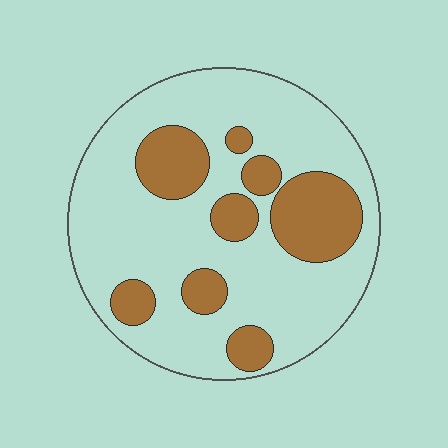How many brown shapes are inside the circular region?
8.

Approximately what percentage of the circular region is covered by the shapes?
Approximately 25%.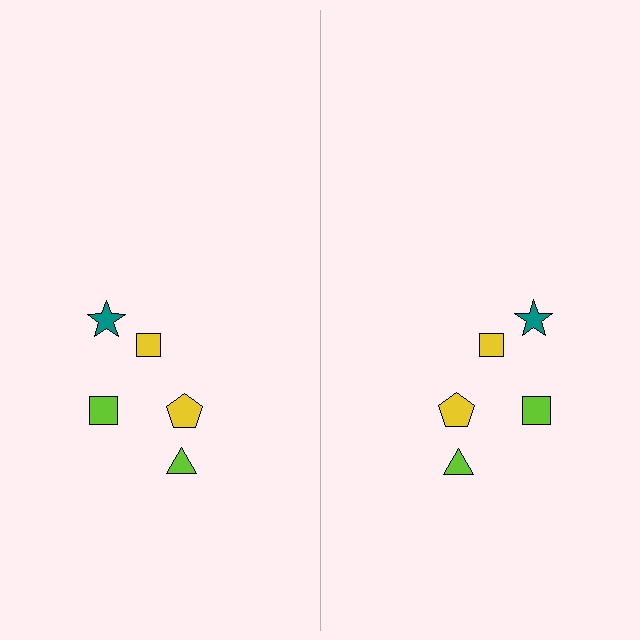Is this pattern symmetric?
Yes, this pattern has bilateral (reflection) symmetry.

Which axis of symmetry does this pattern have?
The pattern has a vertical axis of symmetry running through the center of the image.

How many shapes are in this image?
There are 10 shapes in this image.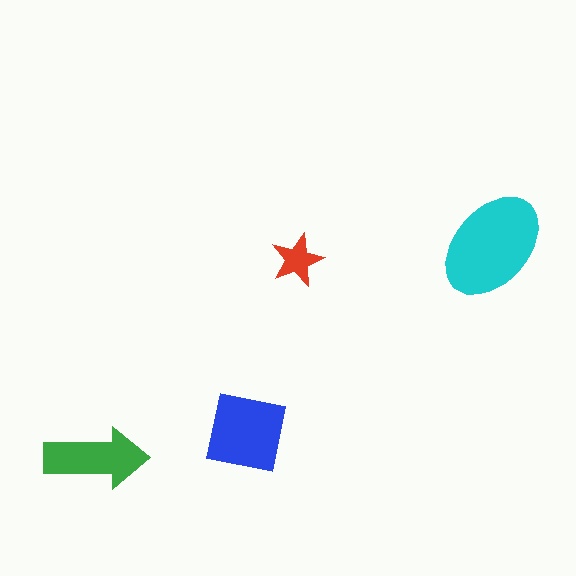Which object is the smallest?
The red star.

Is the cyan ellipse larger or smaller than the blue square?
Larger.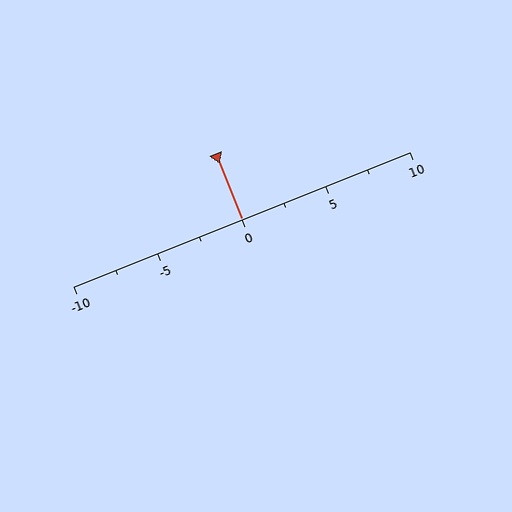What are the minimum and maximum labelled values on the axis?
The axis runs from -10 to 10.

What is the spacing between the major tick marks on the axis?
The major ticks are spaced 5 apart.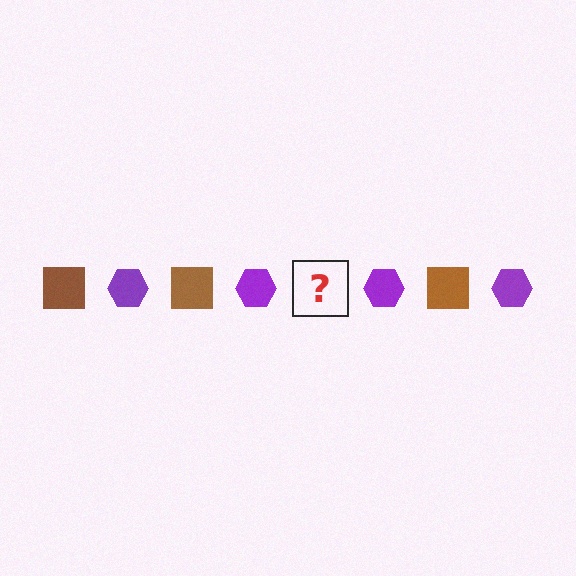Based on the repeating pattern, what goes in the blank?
The blank should be a brown square.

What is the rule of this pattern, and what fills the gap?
The rule is that the pattern alternates between brown square and purple hexagon. The gap should be filled with a brown square.